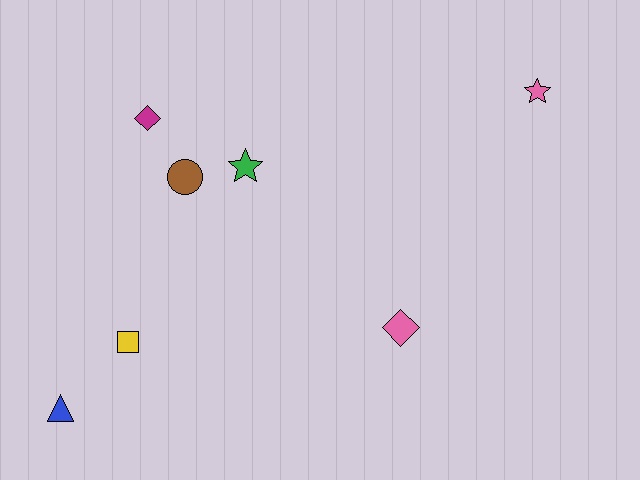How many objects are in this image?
There are 7 objects.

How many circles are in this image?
There is 1 circle.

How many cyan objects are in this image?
There are no cyan objects.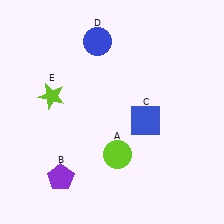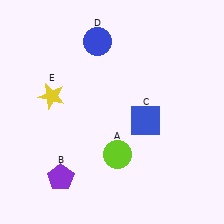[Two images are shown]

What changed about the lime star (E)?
In Image 1, E is lime. In Image 2, it changed to yellow.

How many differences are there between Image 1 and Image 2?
There is 1 difference between the two images.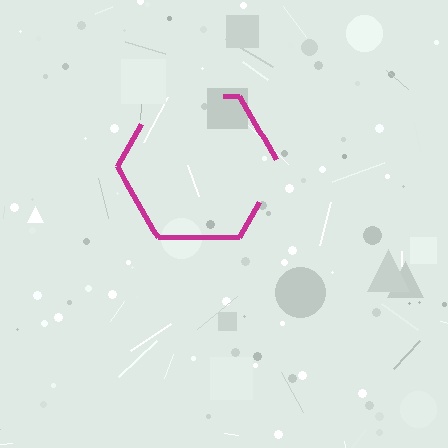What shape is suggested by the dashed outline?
The dashed outline suggests a hexagon.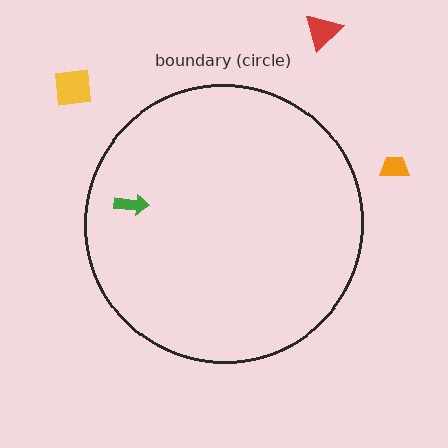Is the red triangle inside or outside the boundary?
Outside.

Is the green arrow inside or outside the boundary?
Inside.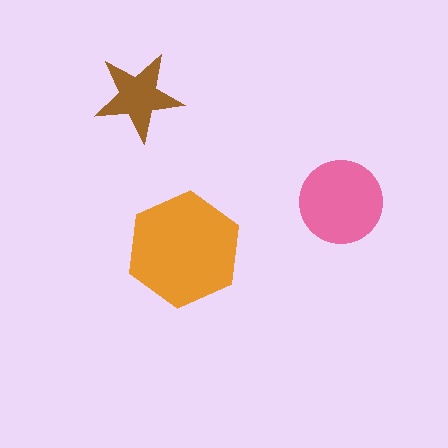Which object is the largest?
The orange hexagon.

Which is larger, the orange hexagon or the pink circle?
The orange hexagon.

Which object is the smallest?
The brown star.